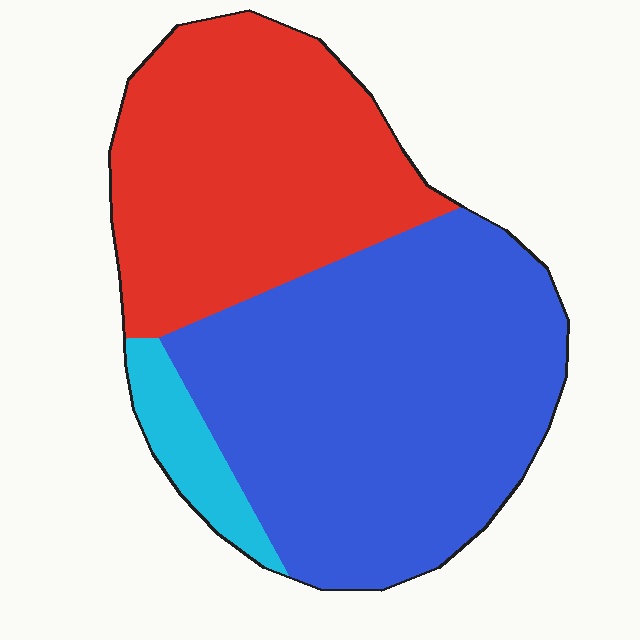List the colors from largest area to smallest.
From largest to smallest: blue, red, cyan.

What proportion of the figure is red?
Red covers 38% of the figure.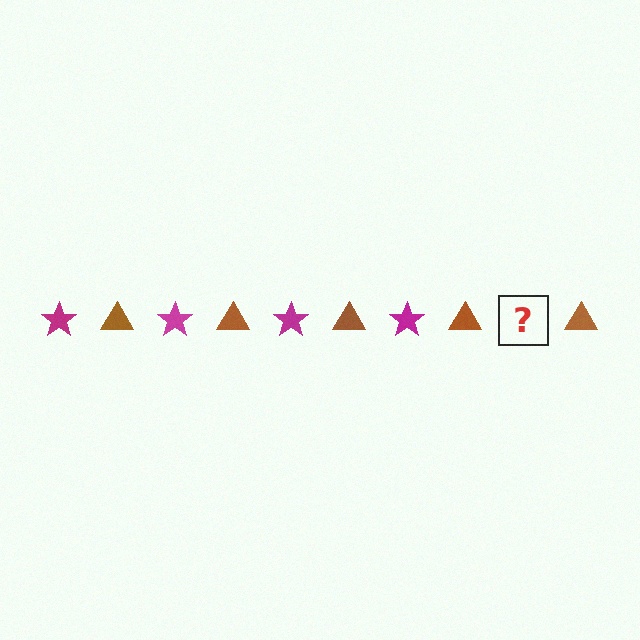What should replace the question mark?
The question mark should be replaced with a magenta star.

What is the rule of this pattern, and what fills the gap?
The rule is that the pattern alternates between magenta star and brown triangle. The gap should be filled with a magenta star.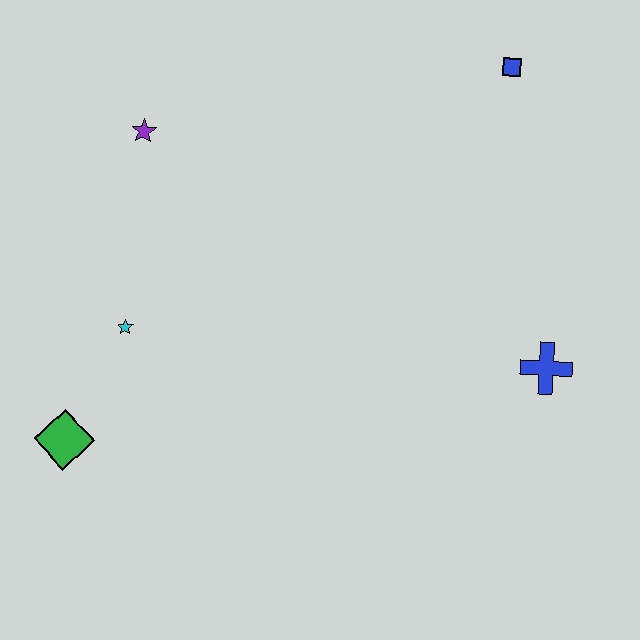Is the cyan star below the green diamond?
No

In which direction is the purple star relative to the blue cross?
The purple star is to the left of the blue cross.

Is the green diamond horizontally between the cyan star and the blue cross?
No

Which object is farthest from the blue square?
The green diamond is farthest from the blue square.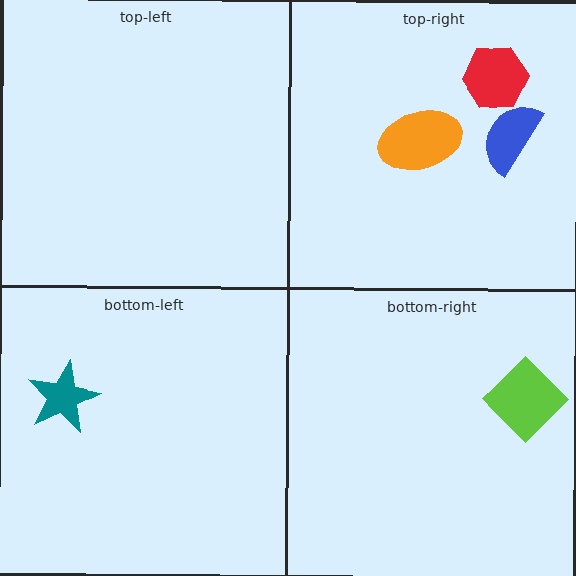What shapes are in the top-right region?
The orange ellipse, the red hexagon, the blue semicircle.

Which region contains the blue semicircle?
The top-right region.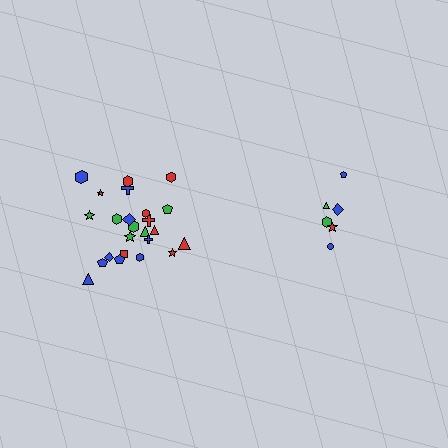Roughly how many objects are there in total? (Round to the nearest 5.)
Roughly 30 objects in total.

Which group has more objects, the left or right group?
The left group.